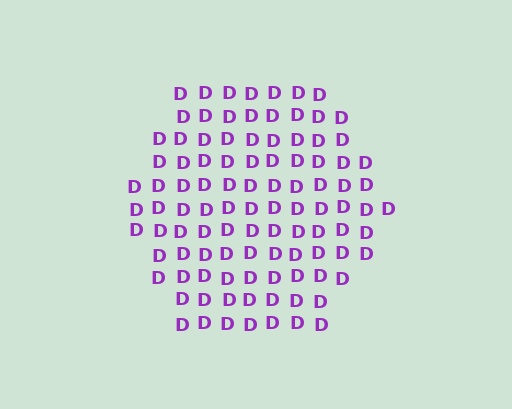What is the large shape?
The large shape is a hexagon.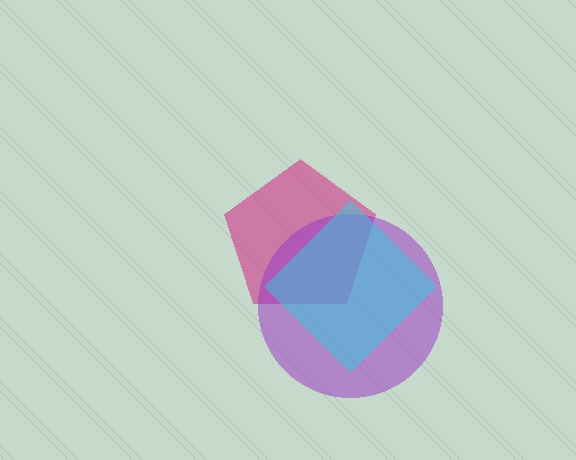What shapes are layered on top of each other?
The layered shapes are: a magenta pentagon, a purple circle, a cyan diamond.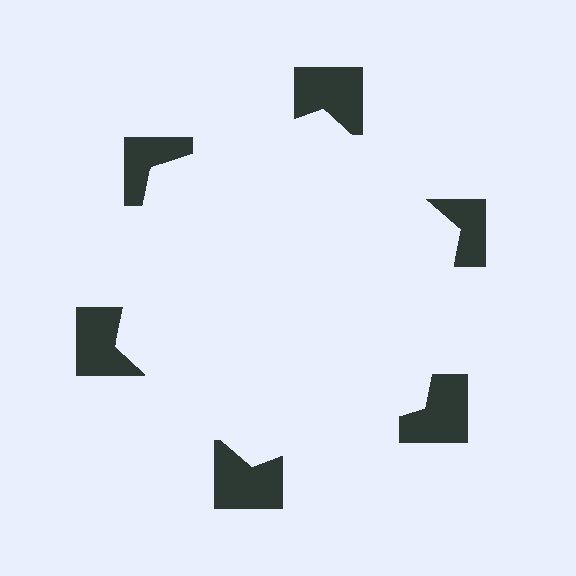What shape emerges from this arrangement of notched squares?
An illusory hexagon — its edges are inferred from the aligned wedge cuts in the notched squares, not physically drawn.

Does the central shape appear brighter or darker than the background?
It typically appears slightly brighter than the background, even though no actual brightness change is drawn.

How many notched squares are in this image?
There are 6 — one at each vertex of the illusory hexagon.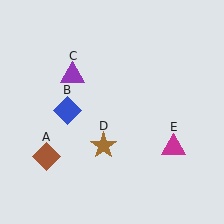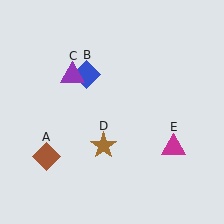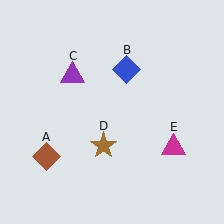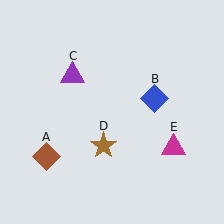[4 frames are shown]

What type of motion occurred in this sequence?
The blue diamond (object B) rotated clockwise around the center of the scene.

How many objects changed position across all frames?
1 object changed position: blue diamond (object B).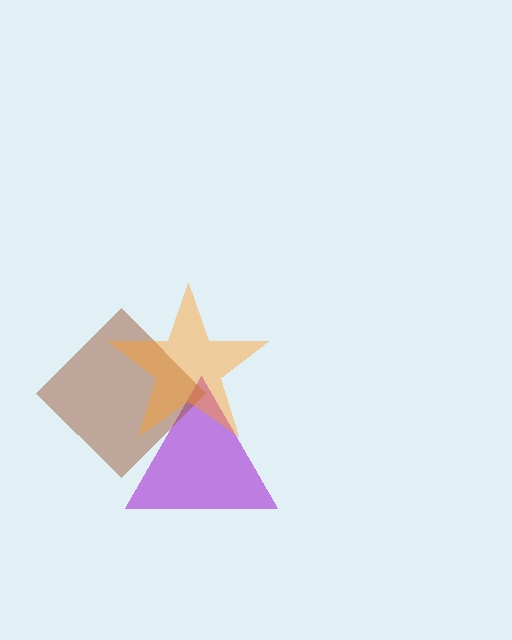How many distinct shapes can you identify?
There are 3 distinct shapes: a purple triangle, a brown diamond, an orange star.